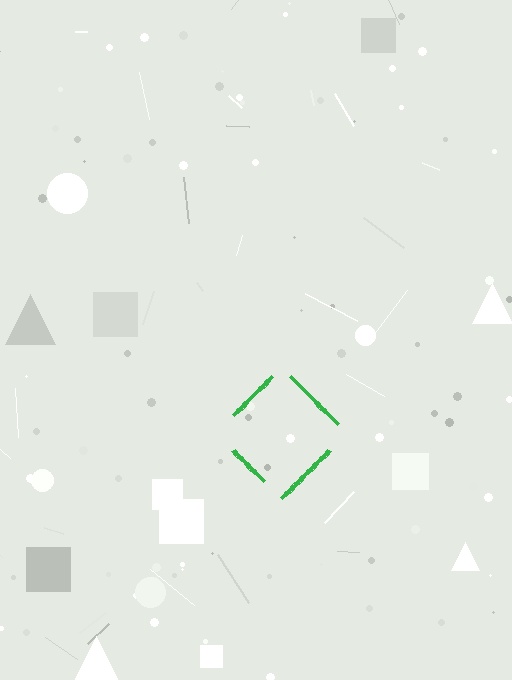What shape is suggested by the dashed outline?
The dashed outline suggests a diamond.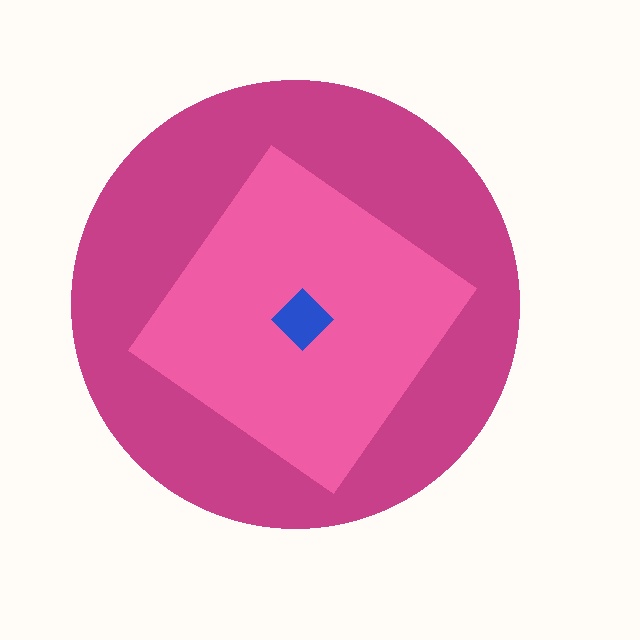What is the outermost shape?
The magenta circle.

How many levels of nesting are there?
3.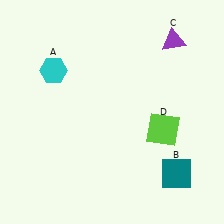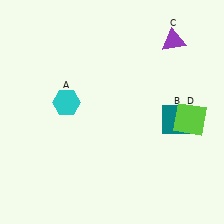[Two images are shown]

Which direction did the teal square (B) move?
The teal square (B) moved up.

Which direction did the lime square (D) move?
The lime square (D) moved right.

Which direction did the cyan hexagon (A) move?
The cyan hexagon (A) moved down.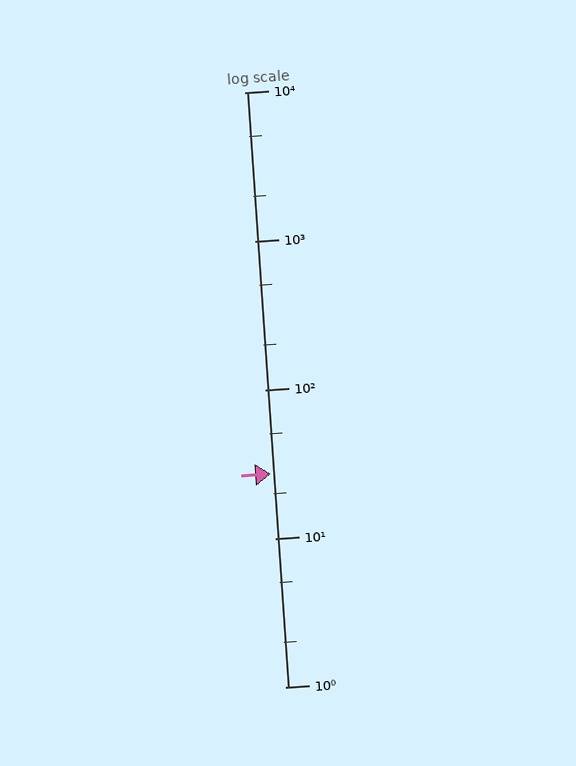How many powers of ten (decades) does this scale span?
The scale spans 4 decades, from 1 to 10000.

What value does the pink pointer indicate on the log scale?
The pointer indicates approximately 27.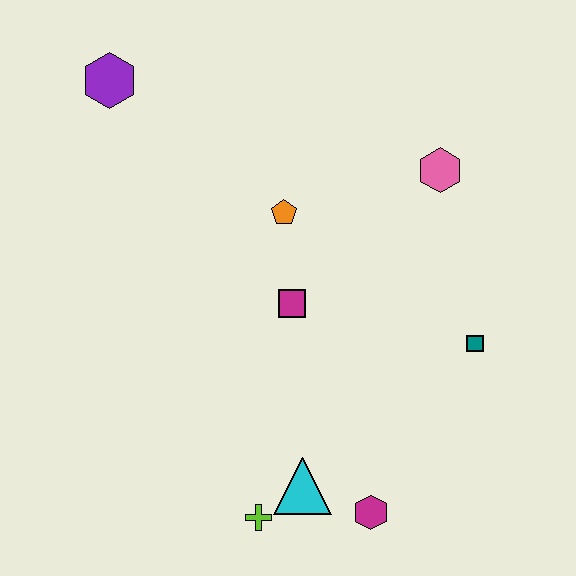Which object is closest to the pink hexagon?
The orange pentagon is closest to the pink hexagon.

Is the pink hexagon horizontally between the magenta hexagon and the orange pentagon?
No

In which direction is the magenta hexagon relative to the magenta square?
The magenta hexagon is below the magenta square.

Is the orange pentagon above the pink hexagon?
No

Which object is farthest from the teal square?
The purple hexagon is farthest from the teal square.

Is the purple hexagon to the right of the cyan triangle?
No